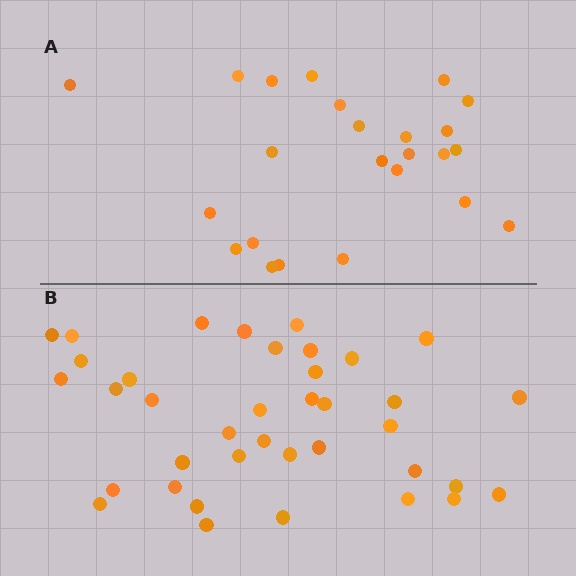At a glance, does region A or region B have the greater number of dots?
Region B (the bottom region) has more dots.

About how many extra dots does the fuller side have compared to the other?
Region B has approximately 15 more dots than region A.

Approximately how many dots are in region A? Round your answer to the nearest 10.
About 20 dots. (The exact count is 24, which rounds to 20.)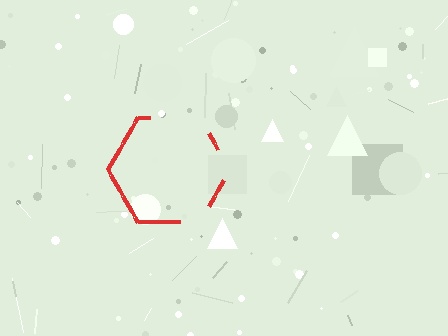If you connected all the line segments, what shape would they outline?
They would outline a hexagon.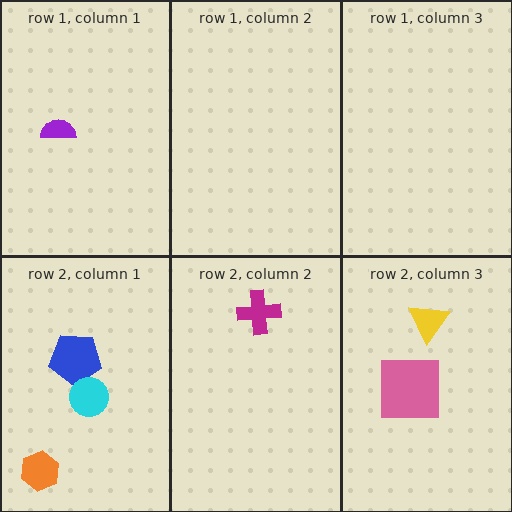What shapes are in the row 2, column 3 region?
The yellow triangle, the pink square.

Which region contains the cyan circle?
The row 2, column 1 region.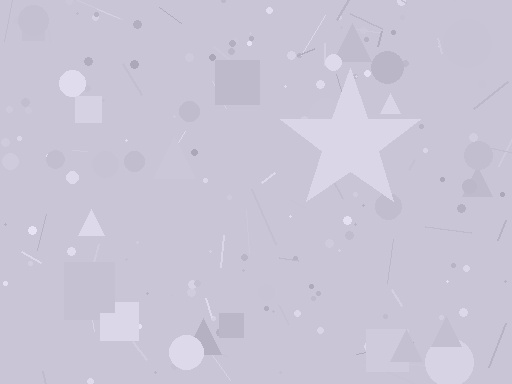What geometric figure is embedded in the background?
A star is embedded in the background.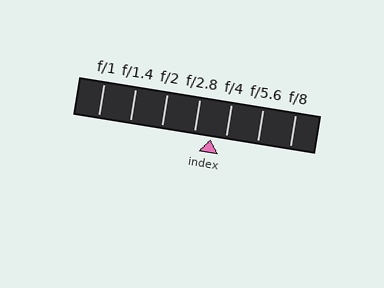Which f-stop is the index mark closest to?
The index mark is closest to f/4.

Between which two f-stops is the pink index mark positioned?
The index mark is between f/2.8 and f/4.